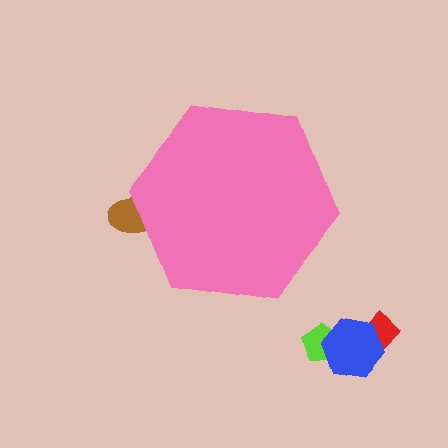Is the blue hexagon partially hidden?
No, the blue hexagon is fully visible.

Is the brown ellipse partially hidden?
Yes, the brown ellipse is partially hidden behind the pink hexagon.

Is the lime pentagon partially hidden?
No, the lime pentagon is fully visible.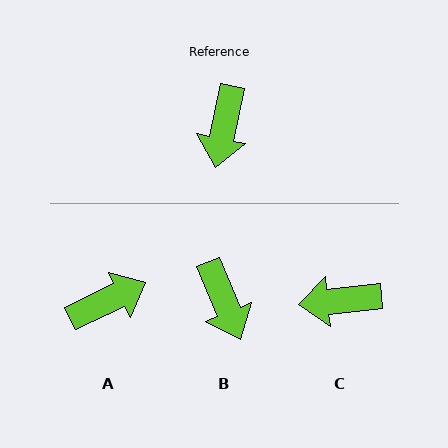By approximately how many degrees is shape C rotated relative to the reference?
Approximately 73 degrees clockwise.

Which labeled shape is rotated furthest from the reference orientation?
A, about 127 degrees away.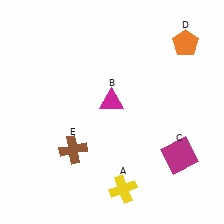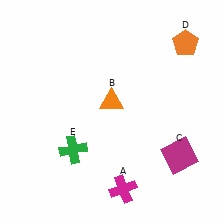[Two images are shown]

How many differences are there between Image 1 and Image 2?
There are 3 differences between the two images.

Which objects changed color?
A changed from yellow to magenta. B changed from magenta to orange. E changed from brown to green.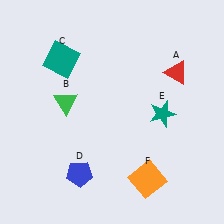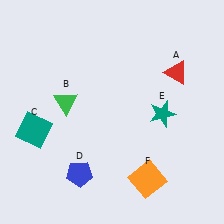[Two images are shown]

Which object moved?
The teal square (C) moved down.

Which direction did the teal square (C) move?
The teal square (C) moved down.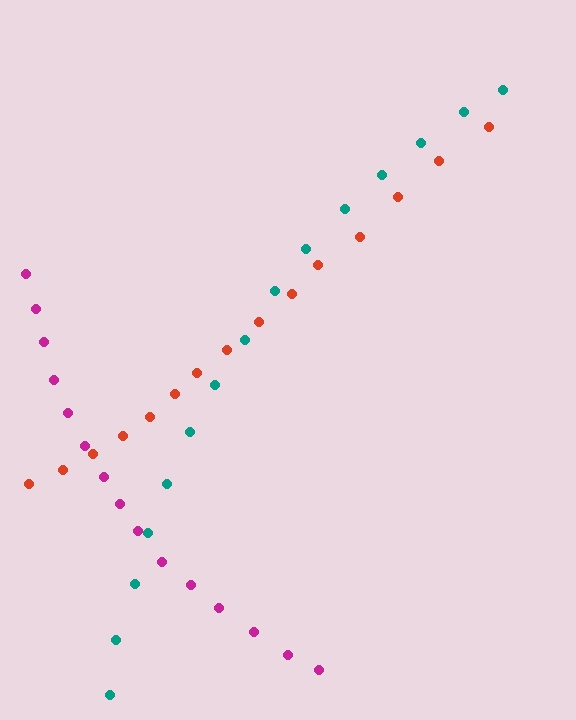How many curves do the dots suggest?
There are 3 distinct paths.